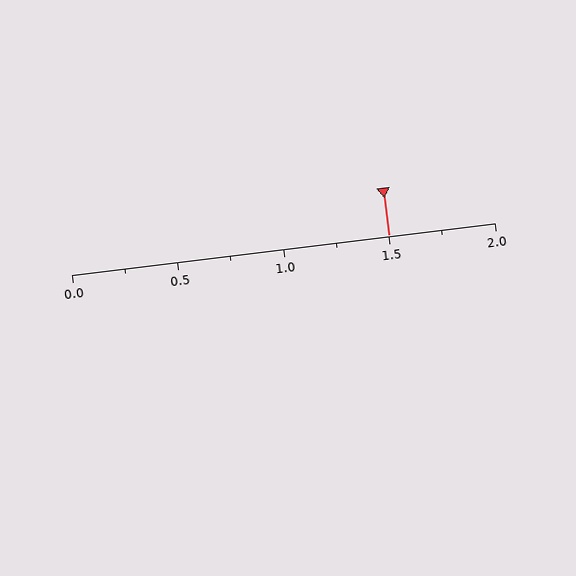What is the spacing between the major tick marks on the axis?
The major ticks are spaced 0.5 apart.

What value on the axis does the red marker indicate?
The marker indicates approximately 1.5.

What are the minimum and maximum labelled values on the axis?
The axis runs from 0.0 to 2.0.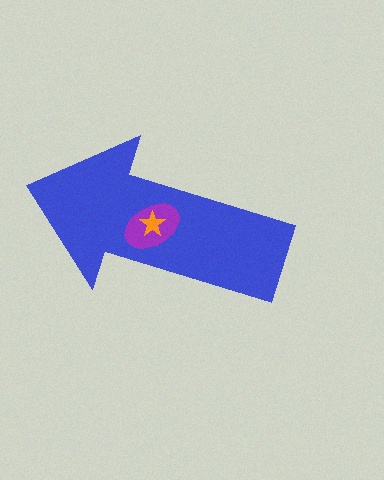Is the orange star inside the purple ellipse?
Yes.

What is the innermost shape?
The orange star.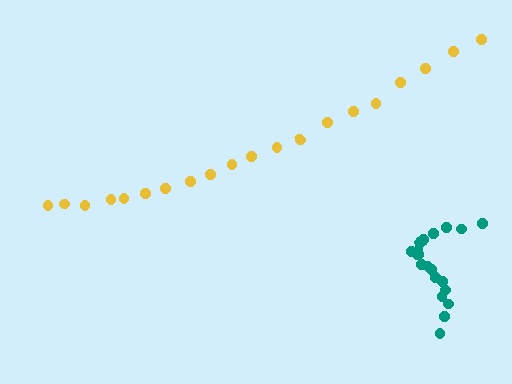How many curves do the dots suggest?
There are 2 distinct paths.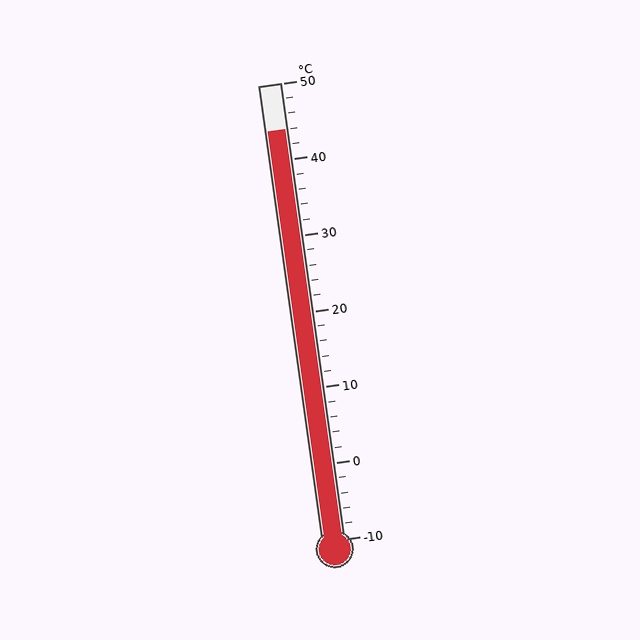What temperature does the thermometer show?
The thermometer shows approximately 44°C.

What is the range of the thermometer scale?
The thermometer scale ranges from -10°C to 50°C.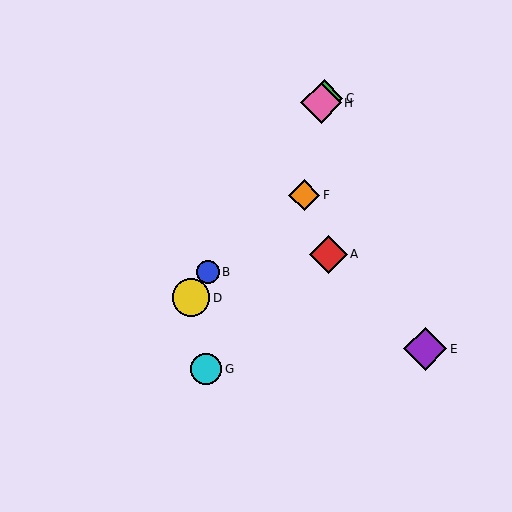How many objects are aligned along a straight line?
4 objects (B, C, D, H) are aligned along a straight line.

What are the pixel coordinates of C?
Object C is at (324, 98).